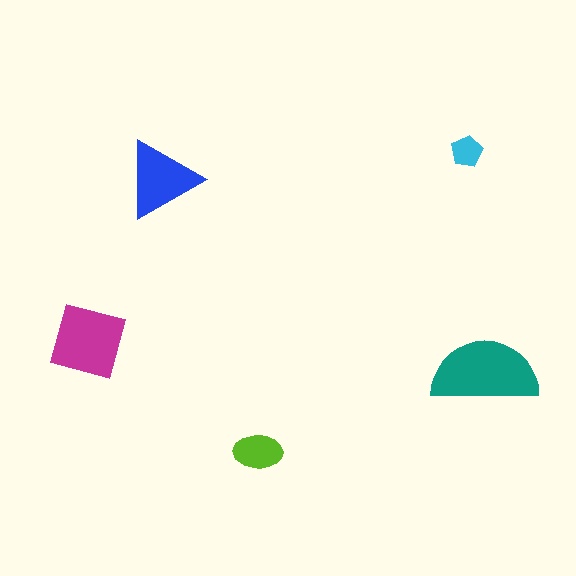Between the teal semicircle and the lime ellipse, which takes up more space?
The teal semicircle.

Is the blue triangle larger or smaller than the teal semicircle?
Smaller.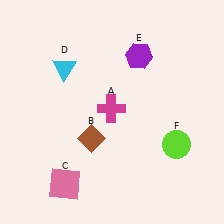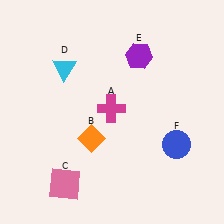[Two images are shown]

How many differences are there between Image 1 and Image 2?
There are 2 differences between the two images.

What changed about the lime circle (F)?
In Image 1, F is lime. In Image 2, it changed to blue.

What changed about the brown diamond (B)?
In Image 1, B is brown. In Image 2, it changed to orange.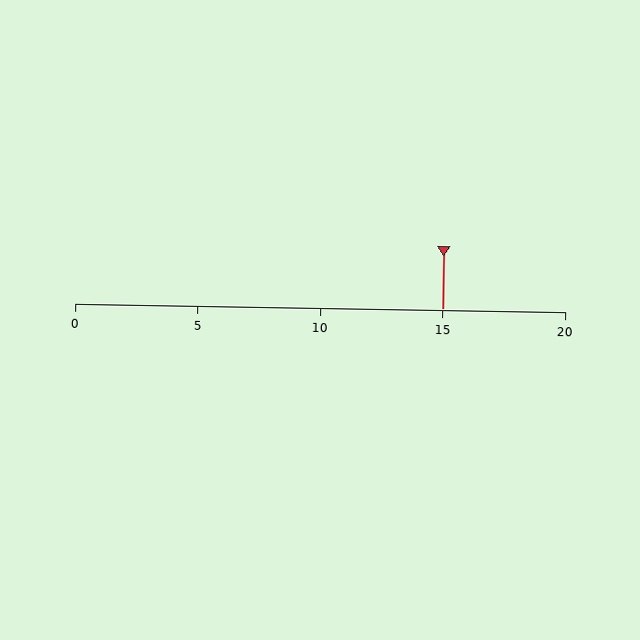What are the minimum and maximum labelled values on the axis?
The axis runs from 0 to 20.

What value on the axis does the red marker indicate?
The marker indicates approximately 15.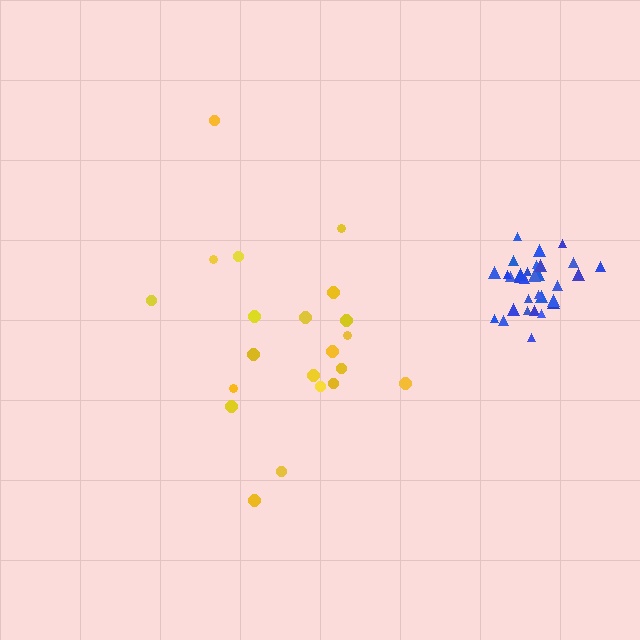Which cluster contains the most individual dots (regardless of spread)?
Blue (31).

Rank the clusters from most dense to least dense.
blue, yellow.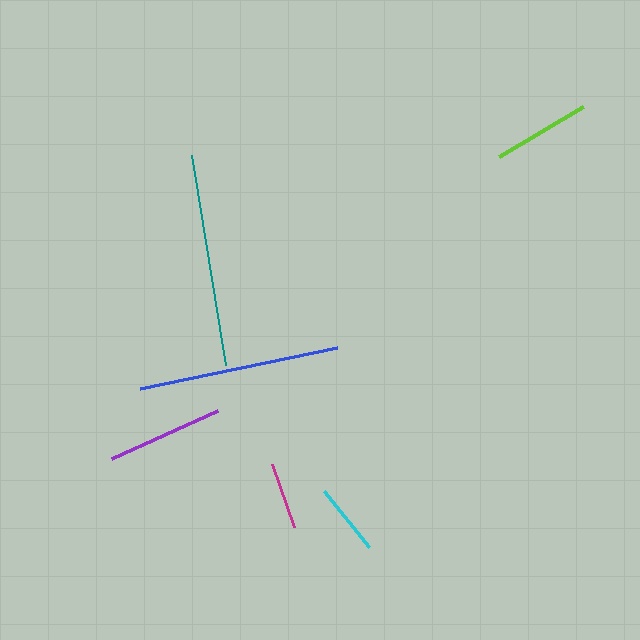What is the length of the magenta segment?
The magenta segment is approximately 67 pixels long.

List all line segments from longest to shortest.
From longest to shortest: teal, blue, purple, lime, cyan, magenta.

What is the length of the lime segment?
The lime segment is approximately 97 pixels long.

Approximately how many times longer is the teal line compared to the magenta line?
The teal line is approximately 3.2 times the length of the magenta line.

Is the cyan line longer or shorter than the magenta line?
The cyan line is longer than the magenta line.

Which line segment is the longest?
The teal line is the longest at approximately 213 pixels.